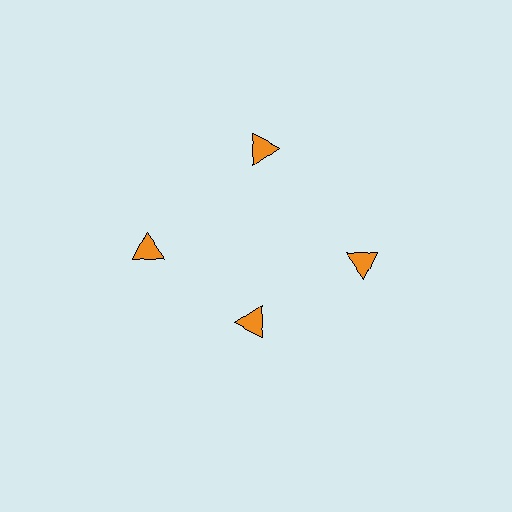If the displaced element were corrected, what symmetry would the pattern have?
It would have 4-fold rotational symmetry — the pattern would map onto itself every 90 degrees.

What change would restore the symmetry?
The symmetry would be restored by moving it outward, back onto the ring so that all 4 triangles sit at equal angles and equal distance from the center.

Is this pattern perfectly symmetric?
No. The 4 orange triangles are arranged in a ring, but one element near the 6 o'clock position is pulled inward toward the center, breaking the 4-fold rotational symmetry.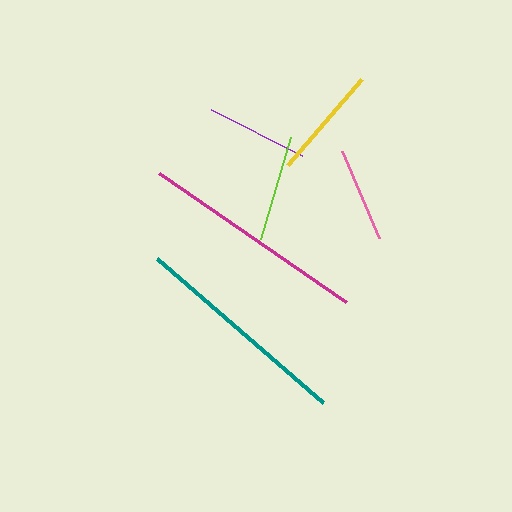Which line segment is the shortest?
The pink line is the shortest at approximately 94 pixels.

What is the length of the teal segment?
The teal segment is approximately 220 pixels long.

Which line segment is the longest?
The magenta line is the longest at approximately 227 pixels.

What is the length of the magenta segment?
The magenta segment is approximately 227 pixels long.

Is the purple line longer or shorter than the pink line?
The purple line is longer than the pink line.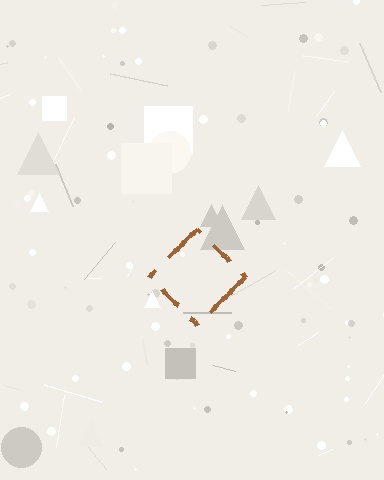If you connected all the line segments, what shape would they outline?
They would outline a diamond.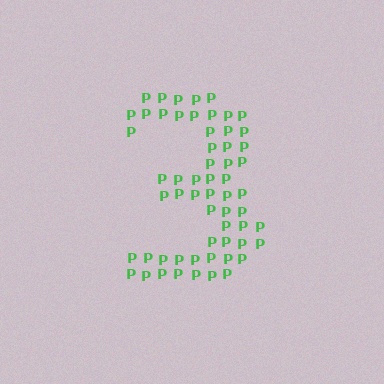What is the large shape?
The large shape is the digit 3.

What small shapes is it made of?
It is made of small letter P's.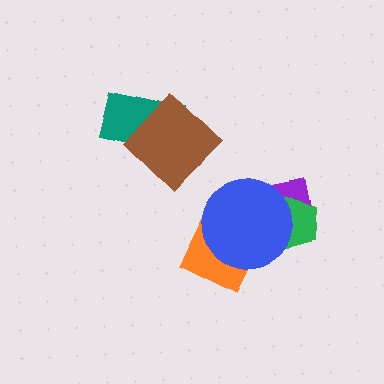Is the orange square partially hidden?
Yes, it is partially covered by another shape.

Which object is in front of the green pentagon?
The blue circle is in front of the green pentagon.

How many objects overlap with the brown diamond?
1 object overlaps with the brown diamond.